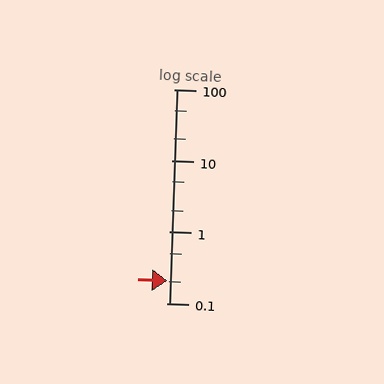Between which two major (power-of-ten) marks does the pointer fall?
The pointer is between 0.1 and 1.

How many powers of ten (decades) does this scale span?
The scale spans 3 decades, from 0.1 to 100.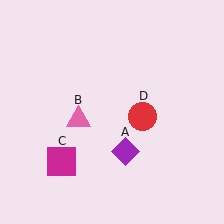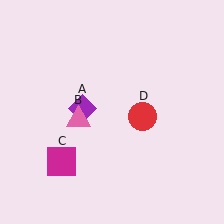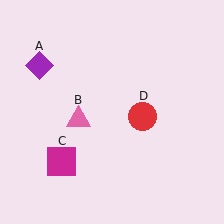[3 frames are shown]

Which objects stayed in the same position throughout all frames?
Pink triangle (object B) and magenta square (object C) and red circle (object D) remained stationary.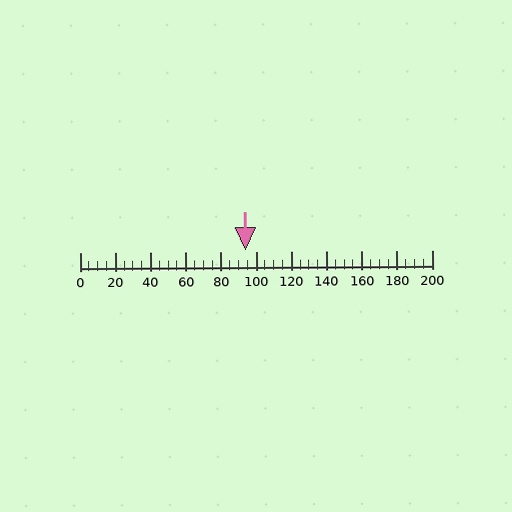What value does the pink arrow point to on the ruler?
The pink arrow points to approximately 94.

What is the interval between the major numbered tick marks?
The major tick marks are spaced 20 units apart.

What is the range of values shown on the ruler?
The ruler shows values from 0 to 200.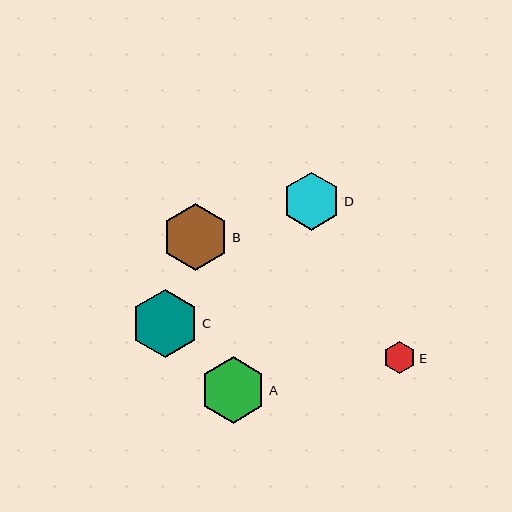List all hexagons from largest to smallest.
From largest to smallest: C, B, A, D, E.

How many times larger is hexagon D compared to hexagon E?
Hexagon D is approximately 1.8 times the size of hexagon E.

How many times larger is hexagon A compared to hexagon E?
Hexagon A is approximately 2.1 times the size of hexagon E.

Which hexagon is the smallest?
Hexagon E is the smallest with a size of approximately 32 pixels.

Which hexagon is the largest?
Hexagon C is the largest with a size of approximately 68 pixels.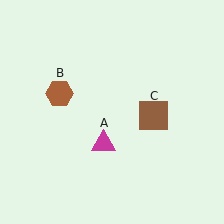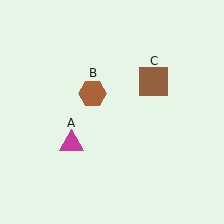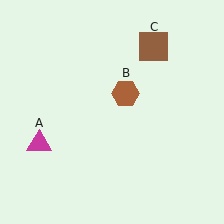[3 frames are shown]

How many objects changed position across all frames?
3 objects changed position: magenta triangle (object A), brown hexagon (object B), brown square (object C).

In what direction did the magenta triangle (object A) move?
The magenta triangle (object A) moved left.